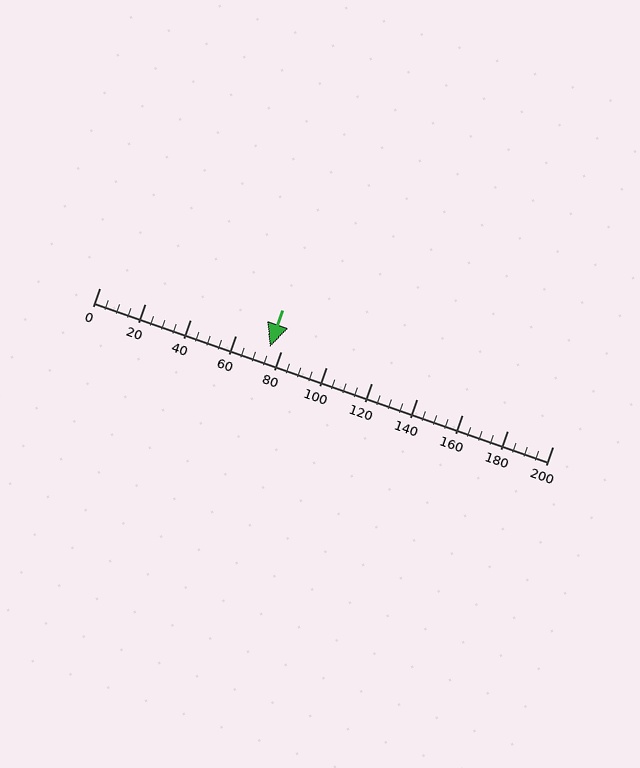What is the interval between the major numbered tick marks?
The major tick marks are spaced 20 units apart.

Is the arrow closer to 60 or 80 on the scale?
The arrow is closer to 80.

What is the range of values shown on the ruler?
The ruler shows values from 0 to 200.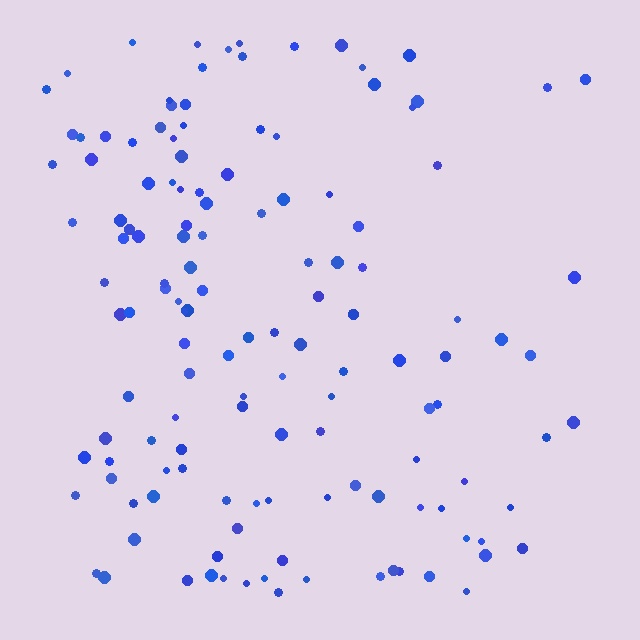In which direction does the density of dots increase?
From right to left, with the left side densest.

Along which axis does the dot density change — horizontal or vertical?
Horizontal.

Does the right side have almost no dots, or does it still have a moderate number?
Still a moderate number, just noticeably fewer than the left.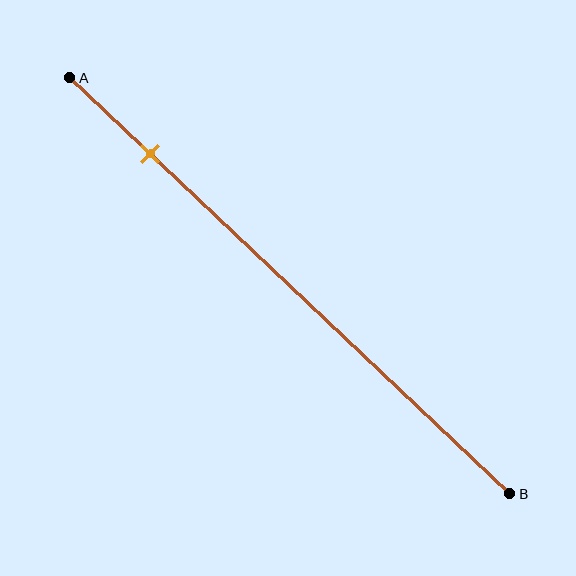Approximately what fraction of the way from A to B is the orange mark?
The orange mark is approximately 20% of the way from A to B.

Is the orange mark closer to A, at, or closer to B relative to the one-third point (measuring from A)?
The orange mark is closer to point A than the one-third point of segment AB.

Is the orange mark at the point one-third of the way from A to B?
No, the mark is at about 20% from A, not at the 33% one-third point.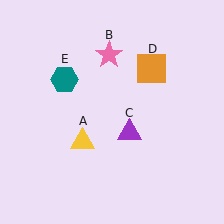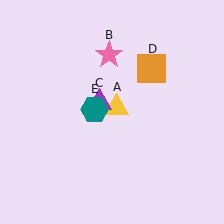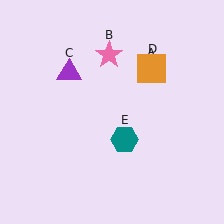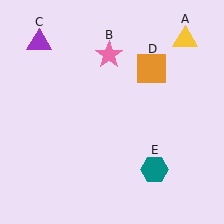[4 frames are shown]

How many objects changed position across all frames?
3 objects changed position: yellow triangle (object A), purple triangle (object C), teal hexagon (object E).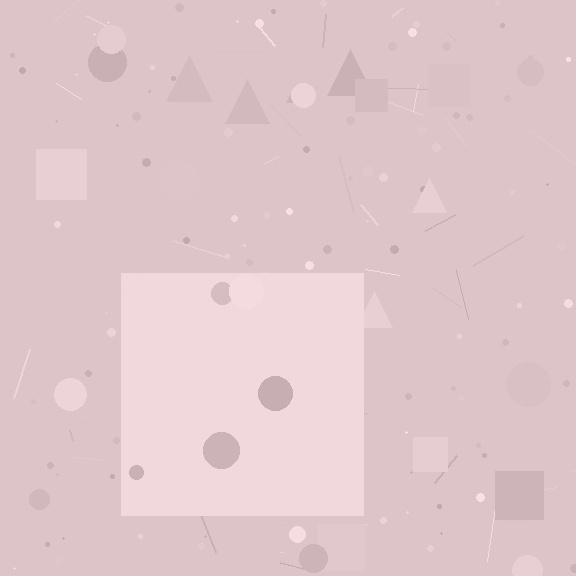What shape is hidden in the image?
A square is hidden in the image.